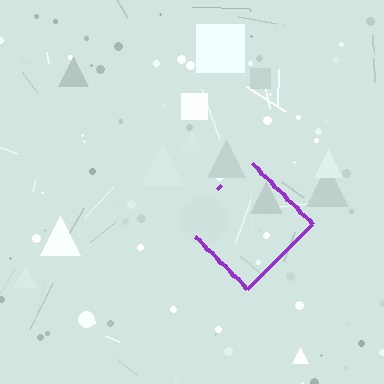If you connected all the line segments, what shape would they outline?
They would outline a diamond.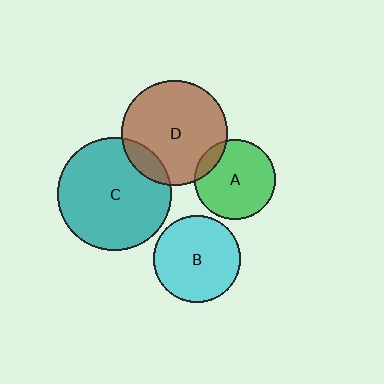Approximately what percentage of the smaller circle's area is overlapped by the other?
Approximately 10%.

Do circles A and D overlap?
Yes.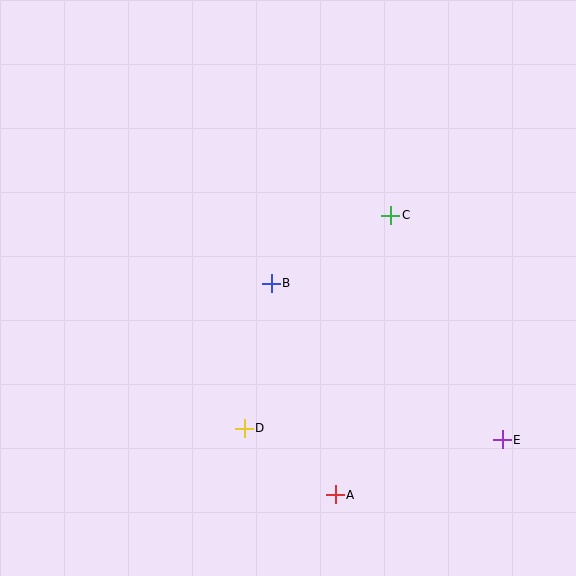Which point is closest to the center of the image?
Point B at (271, 283) is closest to the center.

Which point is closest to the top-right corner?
Point C is closest to the top-right corner.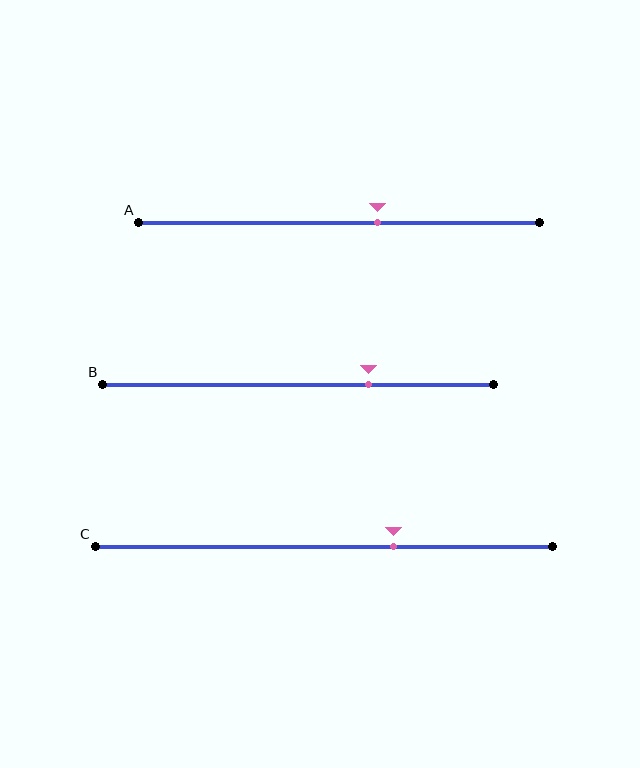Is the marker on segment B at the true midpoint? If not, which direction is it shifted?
No, the marker on segment B is shifted to the right by about 18% of the segment length.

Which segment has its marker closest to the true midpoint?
Segment A has its marker closest to the true midpoint.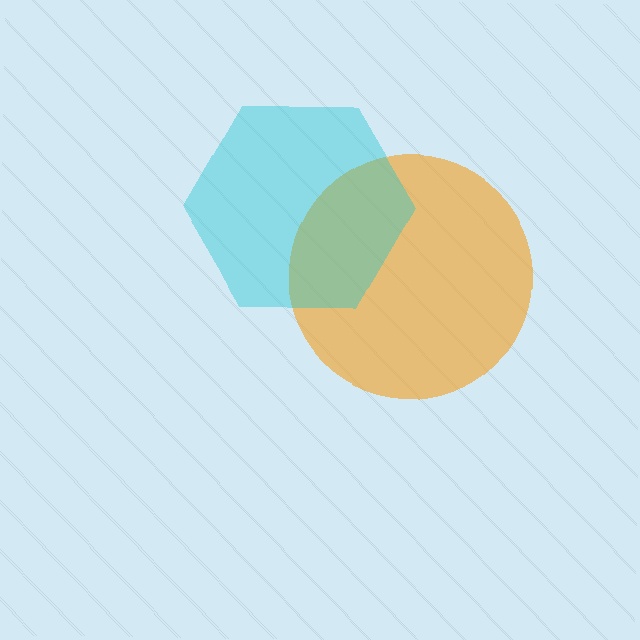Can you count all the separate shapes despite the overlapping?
Yes, there are 2 separate shapes.